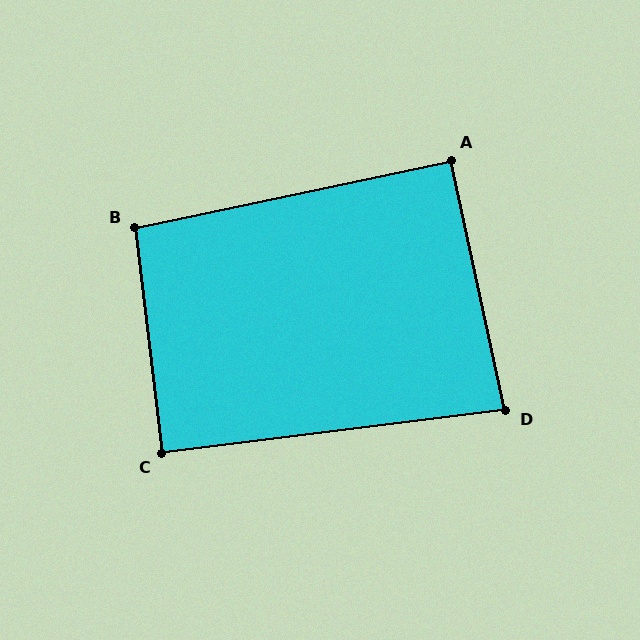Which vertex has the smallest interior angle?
D, at approximately 85 degrees.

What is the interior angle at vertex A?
Approximately 90 degrees (approximately right).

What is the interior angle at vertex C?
Approximately 90 degrees (approximately right).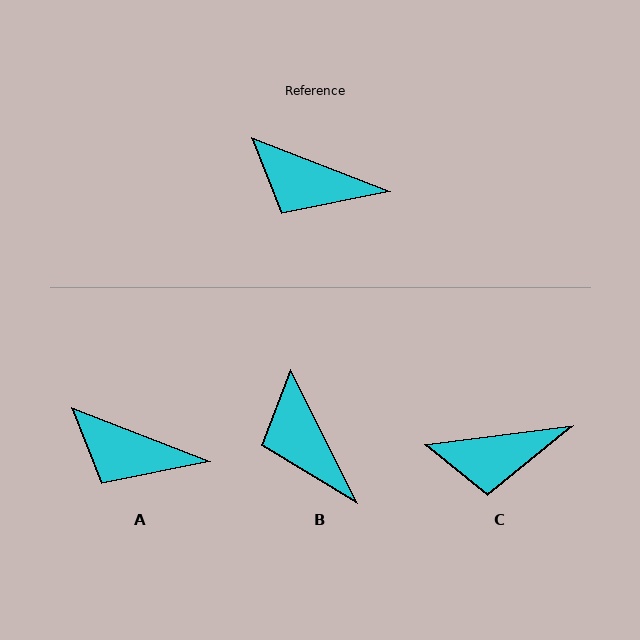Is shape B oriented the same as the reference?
No, it is off by about 42 degrees.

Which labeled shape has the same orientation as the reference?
A.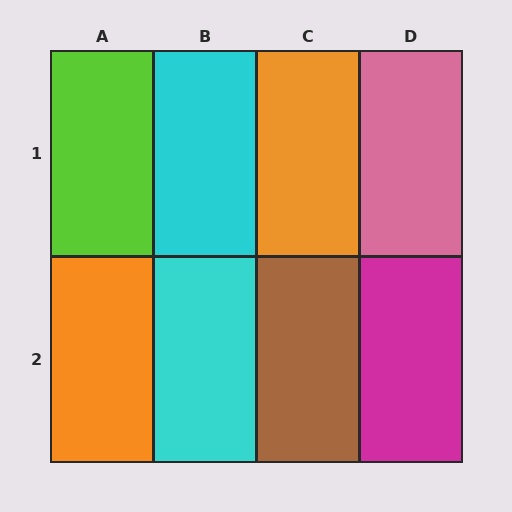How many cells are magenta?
1 cell is magenta.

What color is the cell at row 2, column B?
Cyan.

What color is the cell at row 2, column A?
Orange.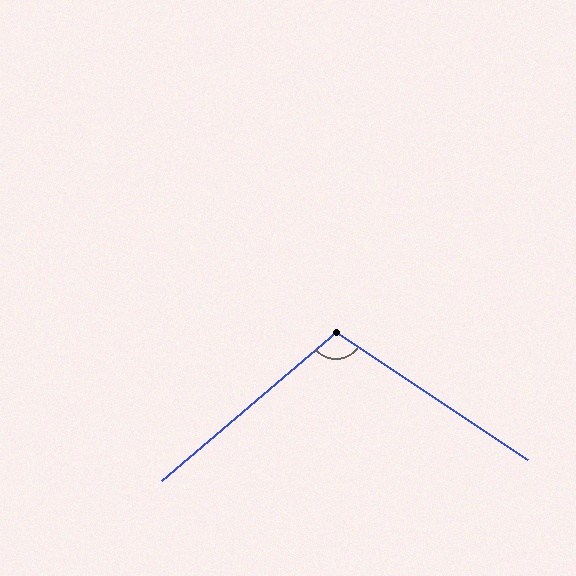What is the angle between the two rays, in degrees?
Approximately 106 degrees.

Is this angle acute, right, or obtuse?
It is obtuse.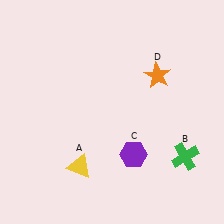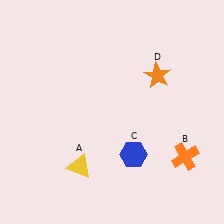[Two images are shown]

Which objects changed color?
B changed from green to orange. C changed from purple to blue.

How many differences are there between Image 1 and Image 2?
There are 2 differences between the two images.